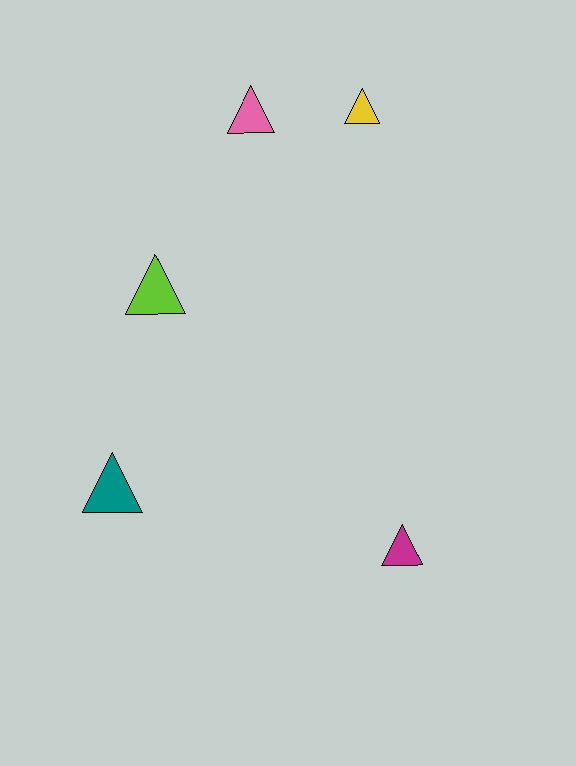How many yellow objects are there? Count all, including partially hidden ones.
There is 1 yellow object.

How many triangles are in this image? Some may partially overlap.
There are 5 triangles.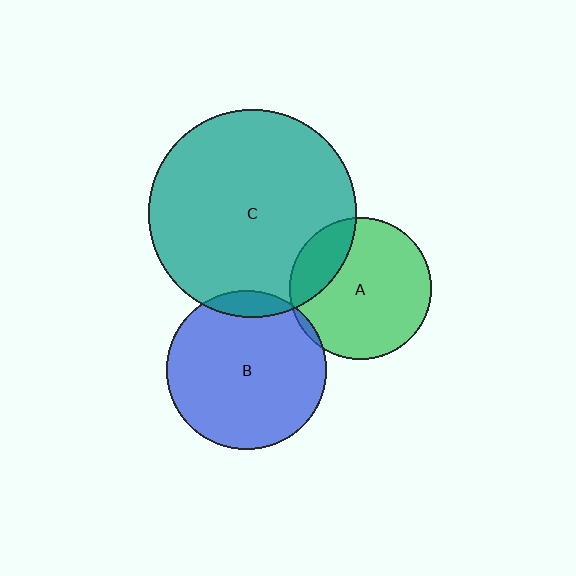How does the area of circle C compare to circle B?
Approximately 1.7 times.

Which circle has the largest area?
Circle C (teal).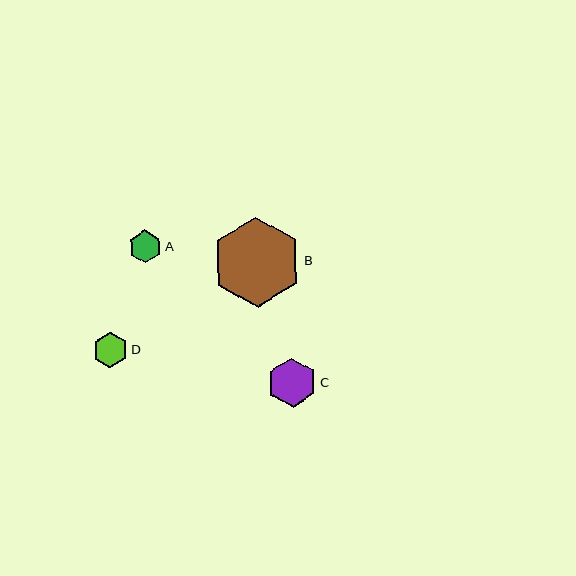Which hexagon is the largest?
Hexagon B is the largest with a size of approximately 90 pixels.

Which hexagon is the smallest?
Hexagon A is the smallest with a size of approximately 32 pixels.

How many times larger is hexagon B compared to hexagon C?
Hexagon B is approximately 1.8 times the size of hexagon C.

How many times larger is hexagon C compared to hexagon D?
Hexagon C is approximately 1.4 times the size of hexagon D.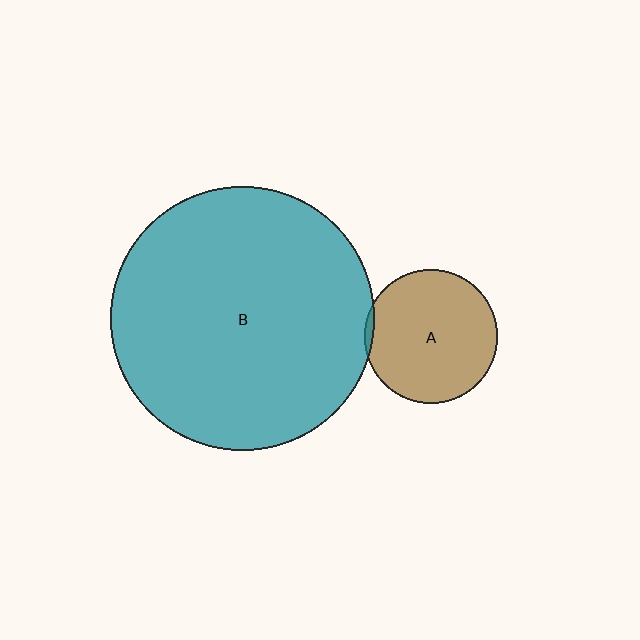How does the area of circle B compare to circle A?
Approximately 3.9 times.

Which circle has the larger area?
Circle B (teal).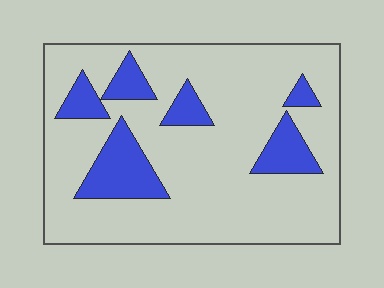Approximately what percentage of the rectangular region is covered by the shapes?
Approximately 20%.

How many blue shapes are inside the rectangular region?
6.